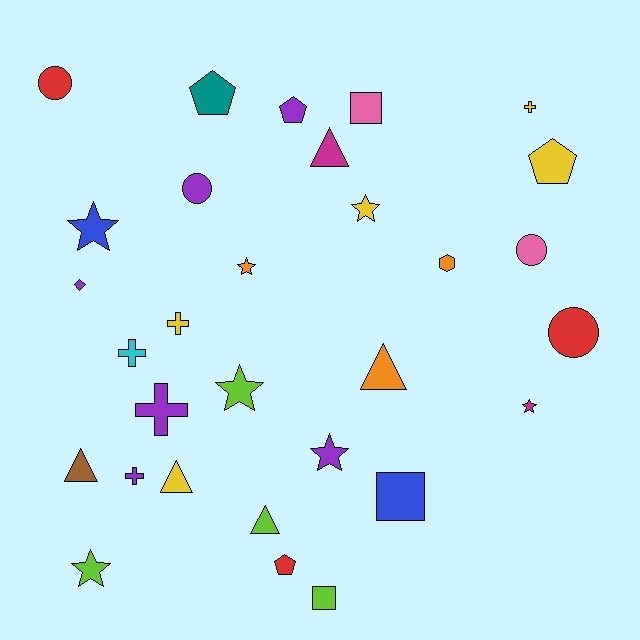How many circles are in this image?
There are 4 circles.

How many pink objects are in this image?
There are 2 pink objects.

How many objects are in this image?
There are 30 objects.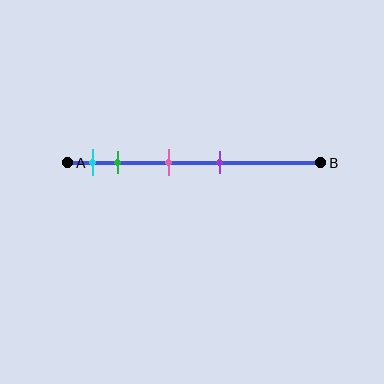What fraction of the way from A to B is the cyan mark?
The cyan mark is approximately 10% (0.1) of the way from A to B.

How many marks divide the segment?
There are 4 marks dividing the segment.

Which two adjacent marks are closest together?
The cyan and green marks are the closest adjacent pair.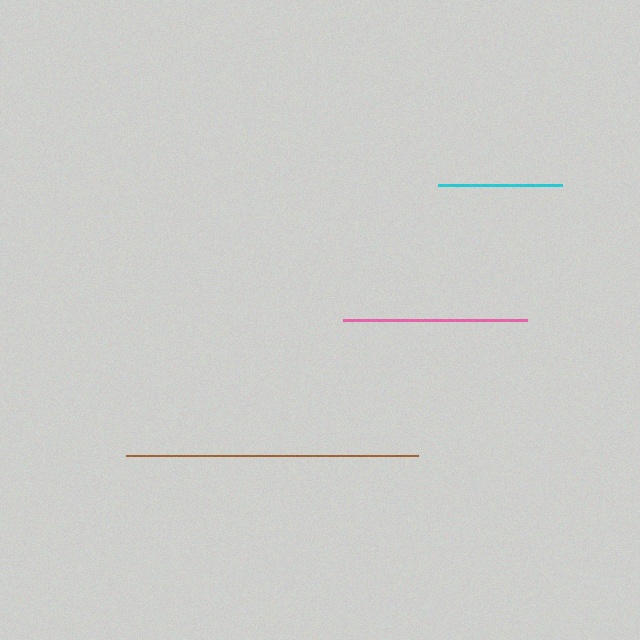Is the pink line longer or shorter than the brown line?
The brown line is longer than the pink line.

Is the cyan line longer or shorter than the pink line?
The pink line is longer than the cyan line.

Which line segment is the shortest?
The cyan line is the shortest at approximately 124 pixels.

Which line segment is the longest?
The brown line is the longest at approximately 292 pixels.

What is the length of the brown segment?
The brown segment is approximately 292 pixels long.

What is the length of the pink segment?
The pink segment is approximately 185 pixels long.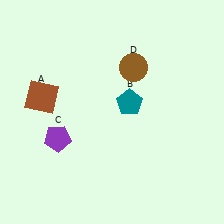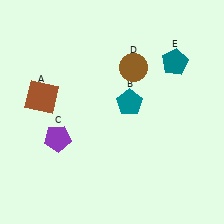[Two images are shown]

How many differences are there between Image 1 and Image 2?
There is 1 difference between the two images.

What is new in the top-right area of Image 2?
A teal pentagon (E) was added in the top-right area of Image 2.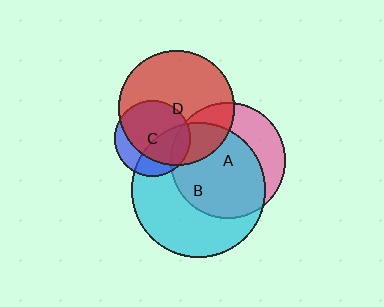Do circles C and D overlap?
Yes.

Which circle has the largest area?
Circle B (cyan).